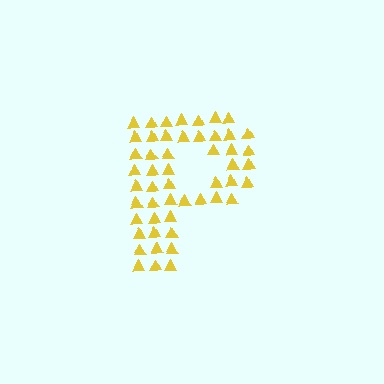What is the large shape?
The large shape is the letter P.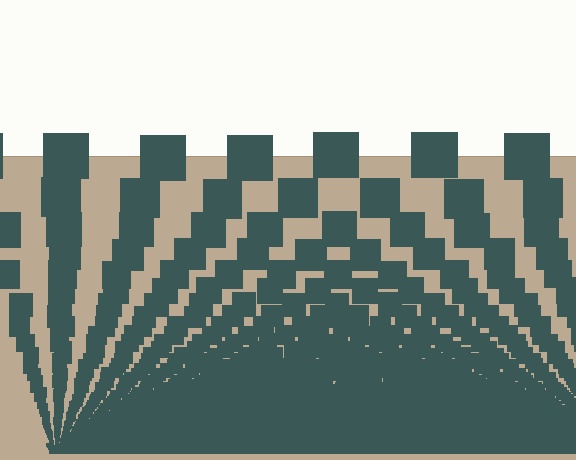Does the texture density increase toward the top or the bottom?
Density increases toward the bottom.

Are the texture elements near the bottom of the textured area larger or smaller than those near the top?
Smaller. The gradient is inverted — elements near the bottom are smaller and denser.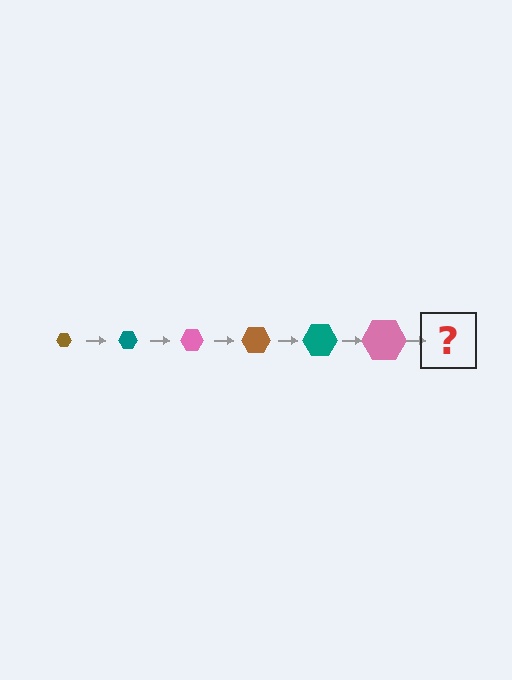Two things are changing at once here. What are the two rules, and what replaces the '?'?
The two rules are that the hexagon grows larger each step and the color cycles through brown, teal, and pink. The '?' should be a brown hexagon, larger than the previous one.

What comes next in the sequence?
The next element should be a brown hexagon, larger than the previous one.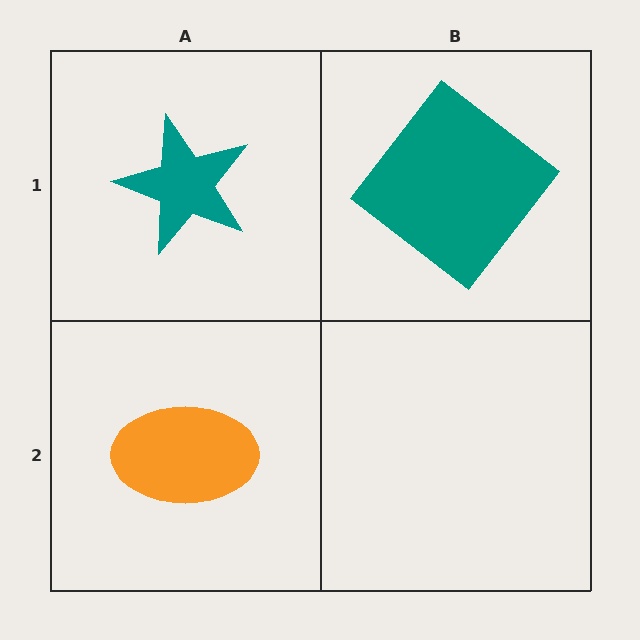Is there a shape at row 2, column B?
No, that cell is empty.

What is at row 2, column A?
An orange ellipse.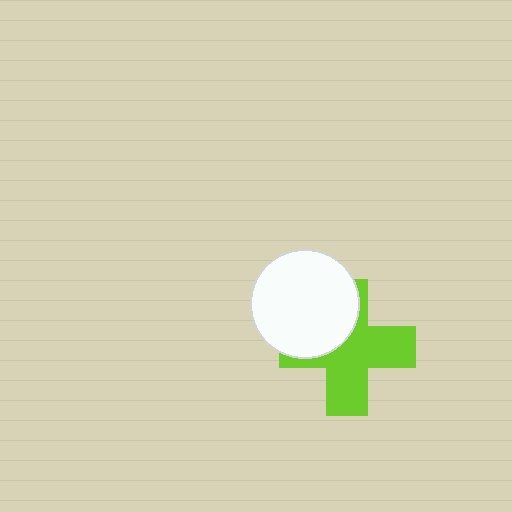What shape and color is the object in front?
The object in front is a white circle.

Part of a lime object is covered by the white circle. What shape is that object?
It is a cross.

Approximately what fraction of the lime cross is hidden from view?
Roughly 37% of the lime cross is hidden behind the white circle.